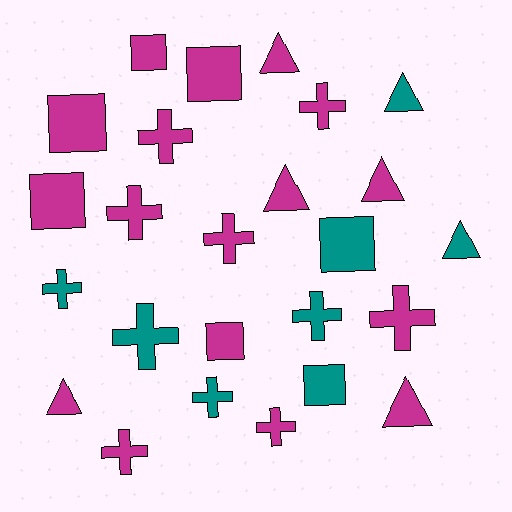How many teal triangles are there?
There are 2 teal triangles.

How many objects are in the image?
There are 25 objects.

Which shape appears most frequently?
Cross, with 11 objects.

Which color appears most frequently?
Magenta, with 17 objects.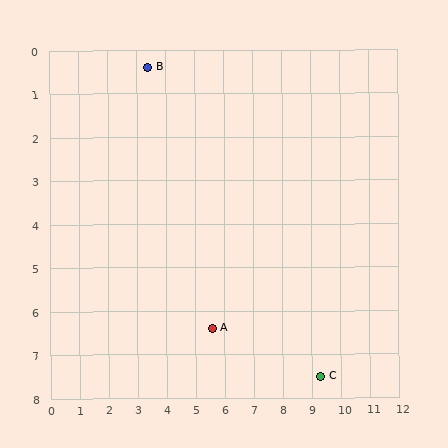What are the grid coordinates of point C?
Point C is at approximately (9.3, 7.5).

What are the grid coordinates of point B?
Point B is at approximately (3.4, 0.4).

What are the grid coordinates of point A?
Point A is at approximately (5.6, 6.4).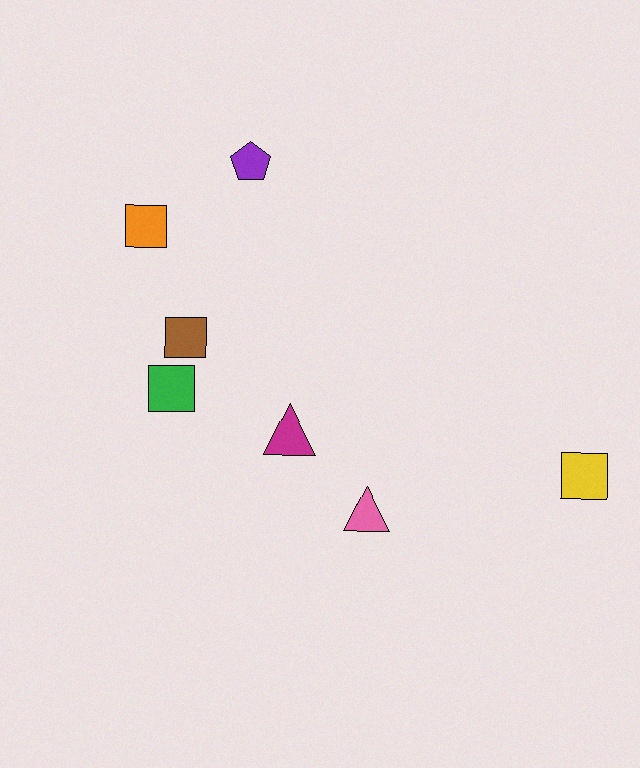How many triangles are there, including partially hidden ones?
There are 2 triangles.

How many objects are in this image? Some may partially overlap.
There are 7 objects.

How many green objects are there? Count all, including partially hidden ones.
There is 1 green object.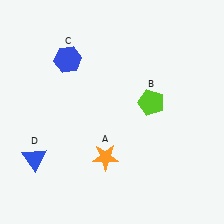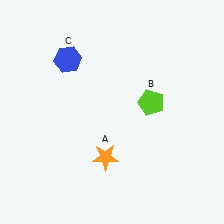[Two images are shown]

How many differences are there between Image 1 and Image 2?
There is 1 difference between the two images.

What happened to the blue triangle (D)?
The blue triangle (D) was removed in Image 2. It was in the bottom-left area of Image 1.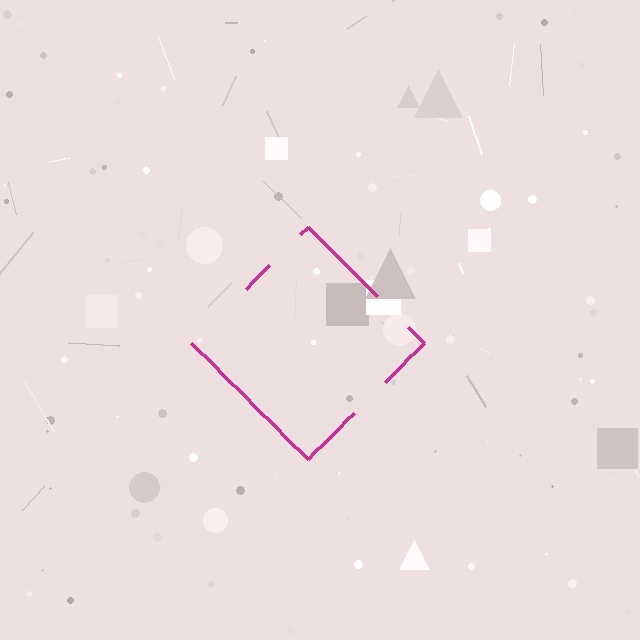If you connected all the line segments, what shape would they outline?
They would outline a diamond.